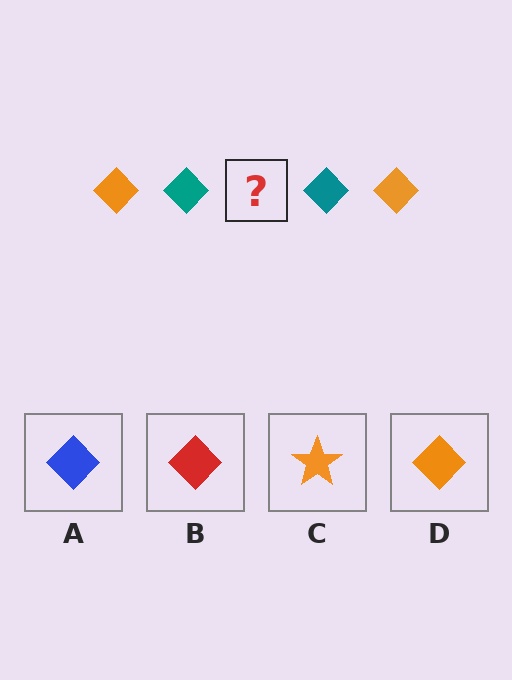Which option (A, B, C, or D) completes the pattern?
D.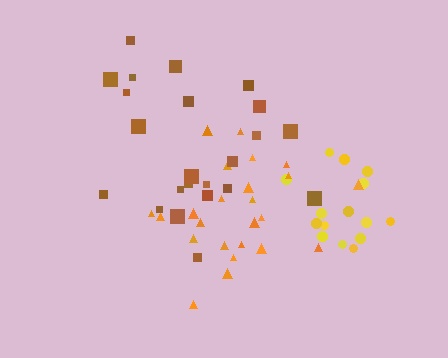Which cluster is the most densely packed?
Yellow.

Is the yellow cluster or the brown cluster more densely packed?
Yellow.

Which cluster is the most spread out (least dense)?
Brown.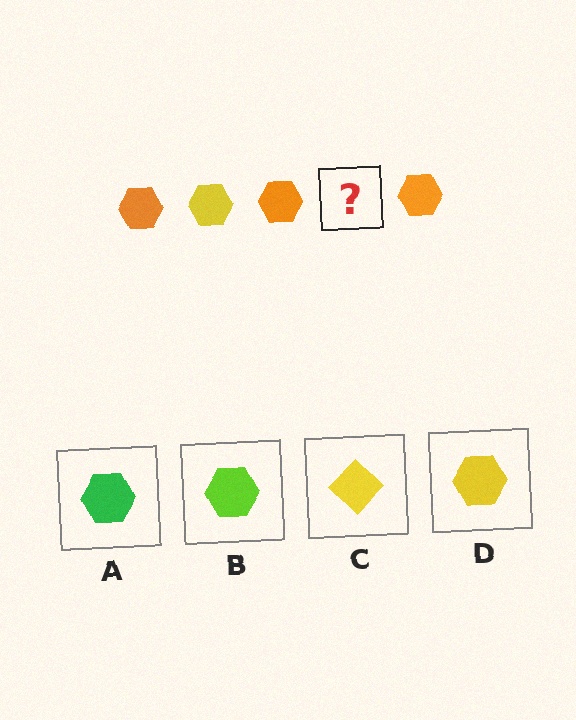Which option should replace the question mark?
Option D.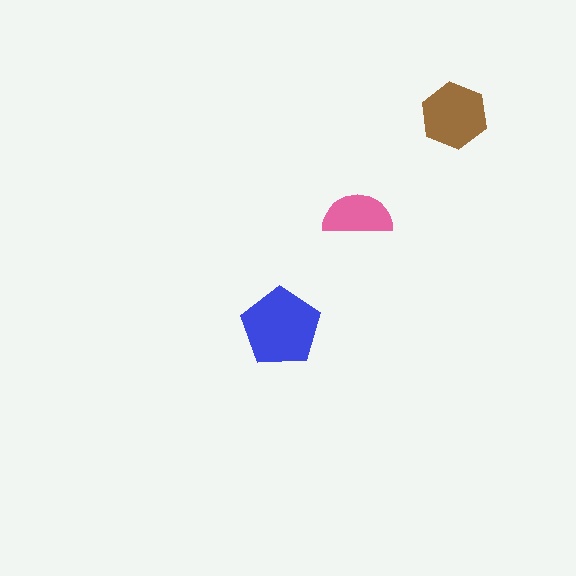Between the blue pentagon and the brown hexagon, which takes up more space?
The blue pentagon.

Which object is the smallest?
The pink semicircle.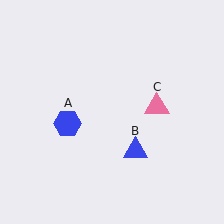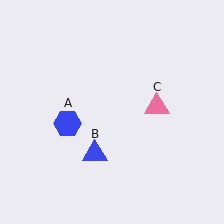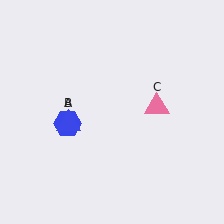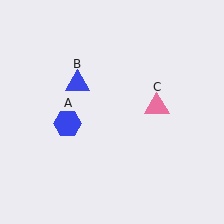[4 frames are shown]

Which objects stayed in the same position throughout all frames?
Blue hexagon (object A) and pink triangle (object C) remained stationary.